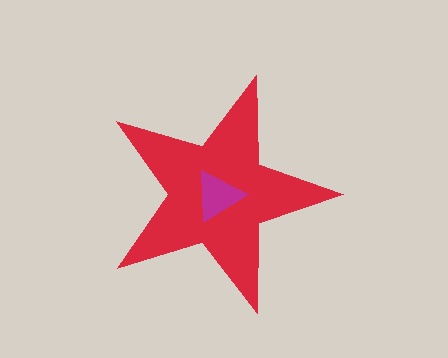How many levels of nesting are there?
2.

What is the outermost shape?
The red star.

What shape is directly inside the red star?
The magenta triangle.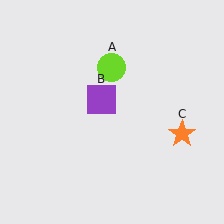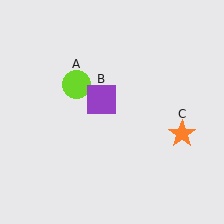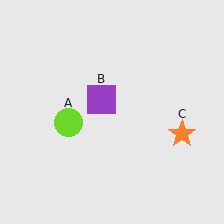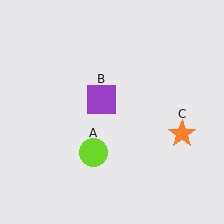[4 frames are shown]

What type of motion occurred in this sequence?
The lime circle (object A) rotated counterclockwise around the center of the scene.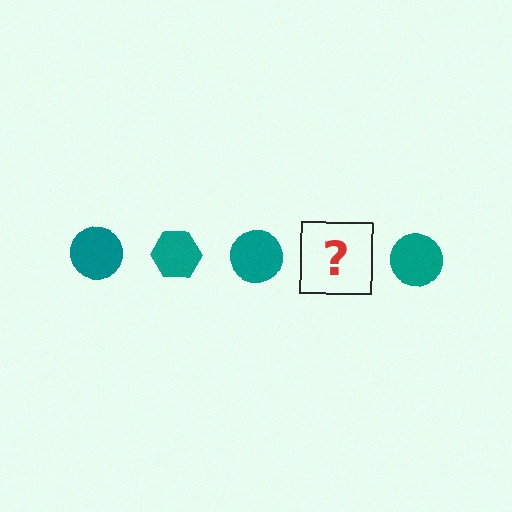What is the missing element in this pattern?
The missing element is a teal hexagon.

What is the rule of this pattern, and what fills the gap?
The rule is that the pattern cycles through circle, hexagon shapes in teal. The gap should be filled with a teal hexagon.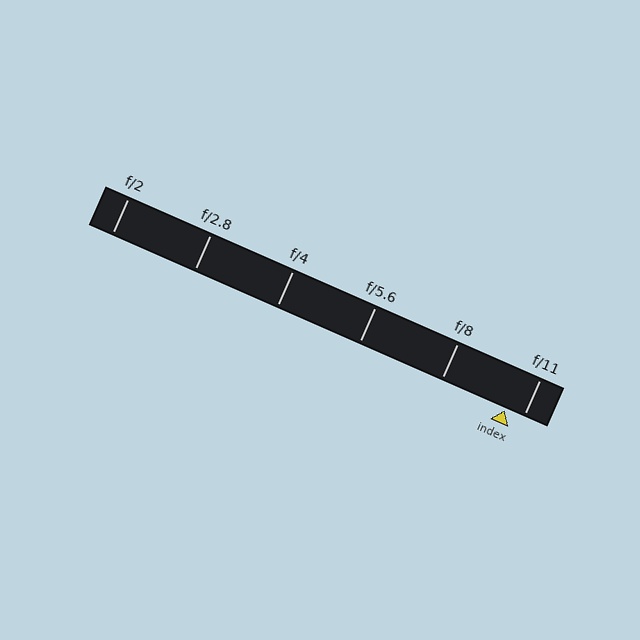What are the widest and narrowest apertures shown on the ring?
The widest aperture shown is f/2 and the narrowest is f/11.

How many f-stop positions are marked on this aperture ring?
There are 6 f-stop positions marked.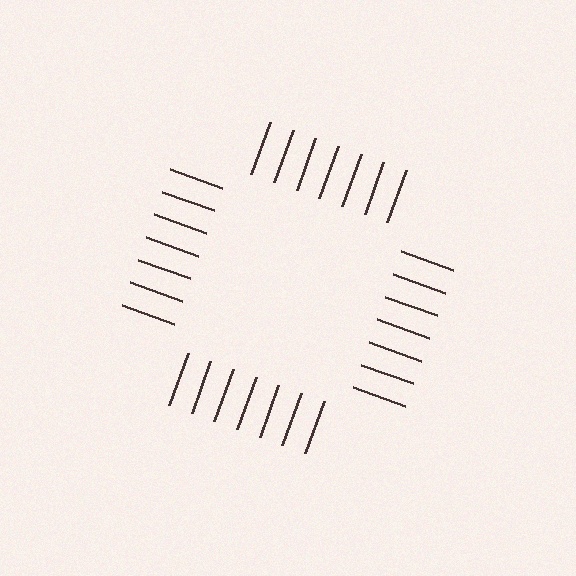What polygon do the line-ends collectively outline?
An illusory square — the line segments terminate on its edges but no continuous stroke is drawn.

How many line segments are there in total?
28 — 7 along each of the 4 edges.